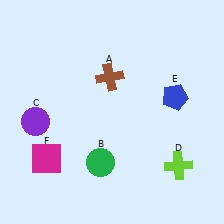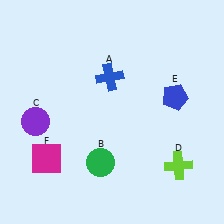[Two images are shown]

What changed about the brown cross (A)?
In Image 1, A is brown. In Image 2, it changed to blue.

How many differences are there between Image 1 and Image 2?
There is 1 difference between the two images.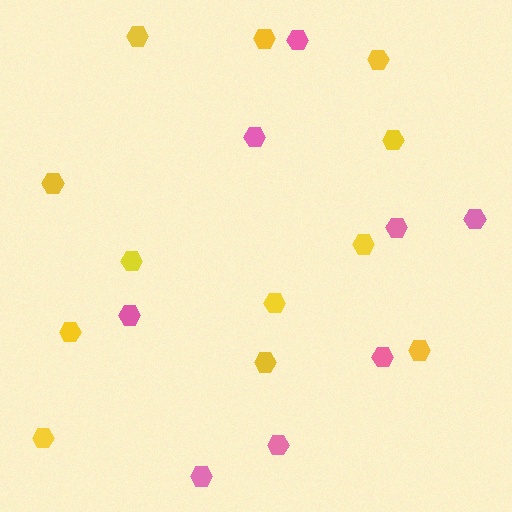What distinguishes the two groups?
There are 2 groups: one group of pink hexagons (8) and one group of yellow hexagons (12).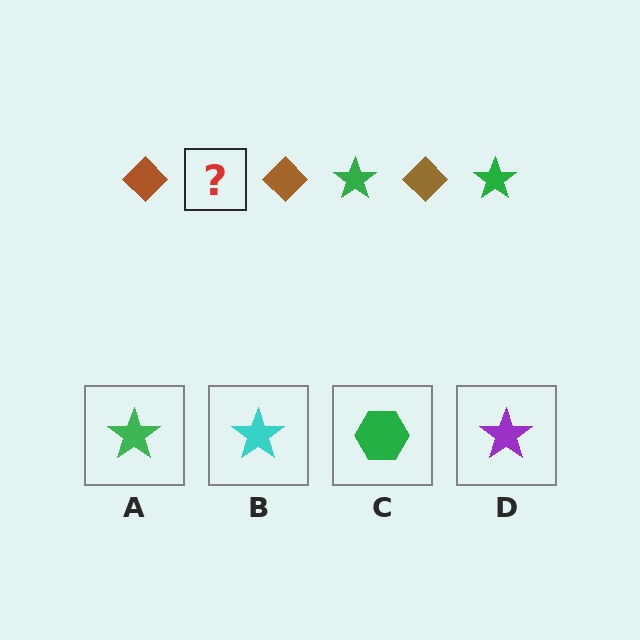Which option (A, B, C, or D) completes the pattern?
A.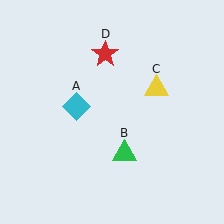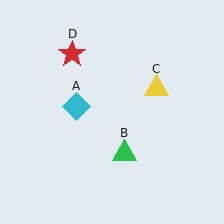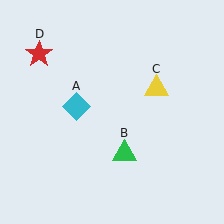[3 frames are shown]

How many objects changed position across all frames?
1 object changed position: red star (object D).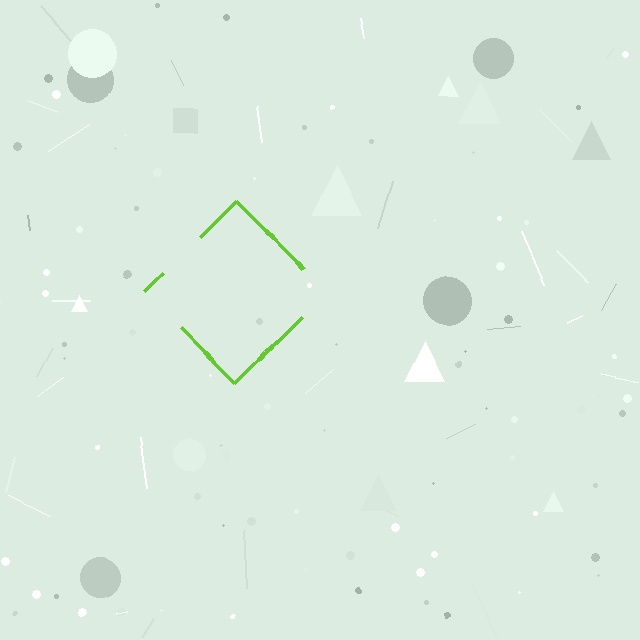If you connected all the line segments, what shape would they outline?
They would outline a diamond.